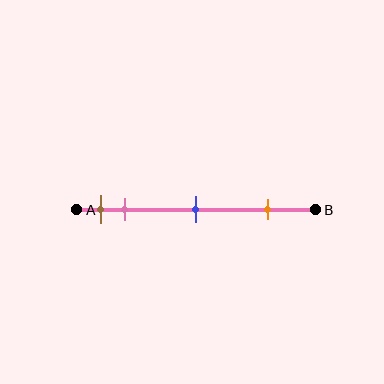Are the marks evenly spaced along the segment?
No, the marks are not evenly spaced.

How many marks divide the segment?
There are 4 marks dividing the segment.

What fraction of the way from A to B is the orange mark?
The orange mark is approximately 80% (0.8) of the way from A to B.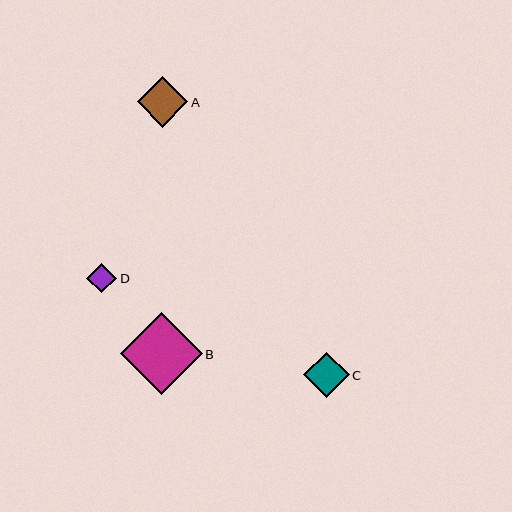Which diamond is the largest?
Diamond B is the largest with a size of approximately 82 pixels.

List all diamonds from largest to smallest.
From largest to smallest: B, A, C, D.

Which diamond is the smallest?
Diamond D is the smallest with a size of approximately 30 pixels.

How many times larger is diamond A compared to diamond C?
Diamond A is approximately 1.1 times the size of diamond C.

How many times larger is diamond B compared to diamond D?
Diamond B is approximately 2.8 times the size of diamond D.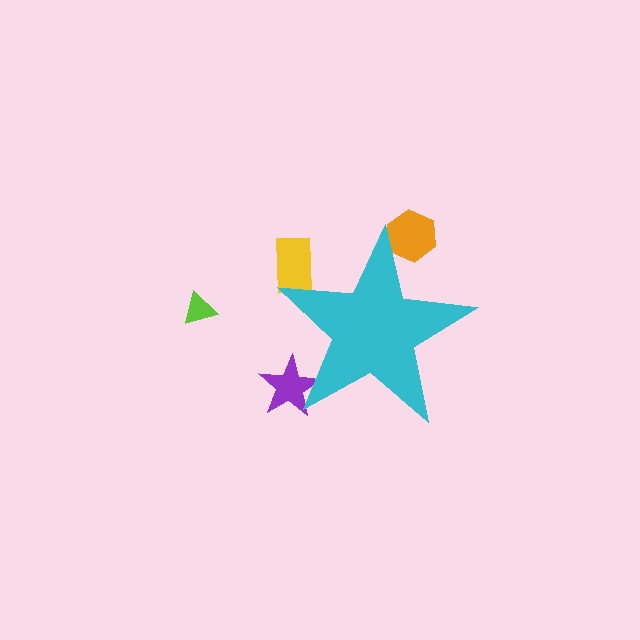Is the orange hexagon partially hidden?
Yes, the orange hexagon is partially hidden behind the cyan star.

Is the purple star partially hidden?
Yes, the purple star is partially hidden behind the cyan star.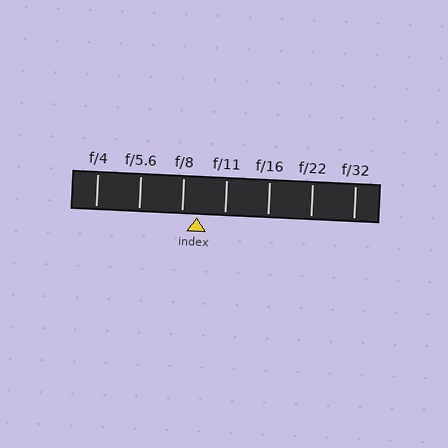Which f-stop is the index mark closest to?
The index mark is closest to f/8.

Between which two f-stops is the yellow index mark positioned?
The index mark is between f/8 and f/11.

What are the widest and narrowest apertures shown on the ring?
The widest aperture shown is f/4 and the narrowest is f/32.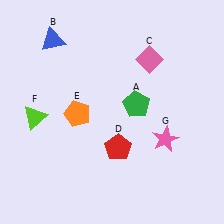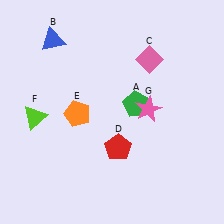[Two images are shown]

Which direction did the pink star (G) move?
The pink star (G) moved up.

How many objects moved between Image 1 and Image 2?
1 object moved between the two images.